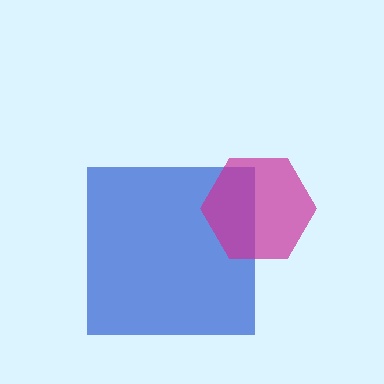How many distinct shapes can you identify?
There are 2 distinct shapes: a blue square, a magenta hexagon.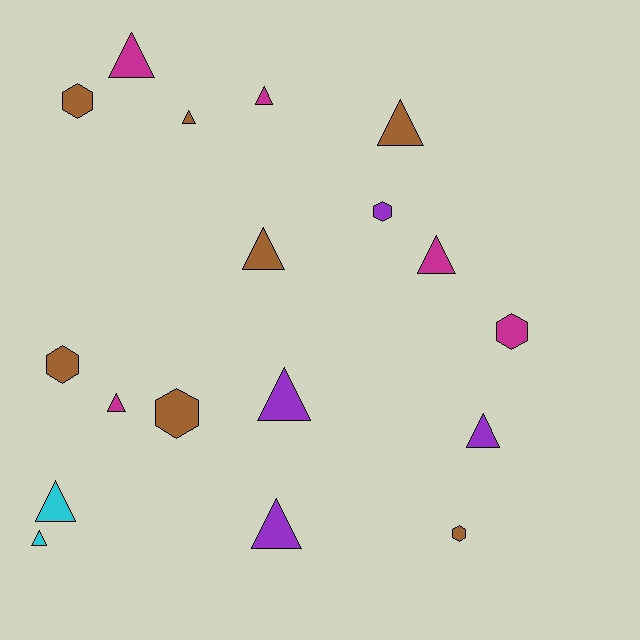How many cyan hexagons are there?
There are no cyan hexagons.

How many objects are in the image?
There are 18 objects.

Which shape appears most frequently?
Triangle, with 12 objects.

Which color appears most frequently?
Brown, with 7 objects.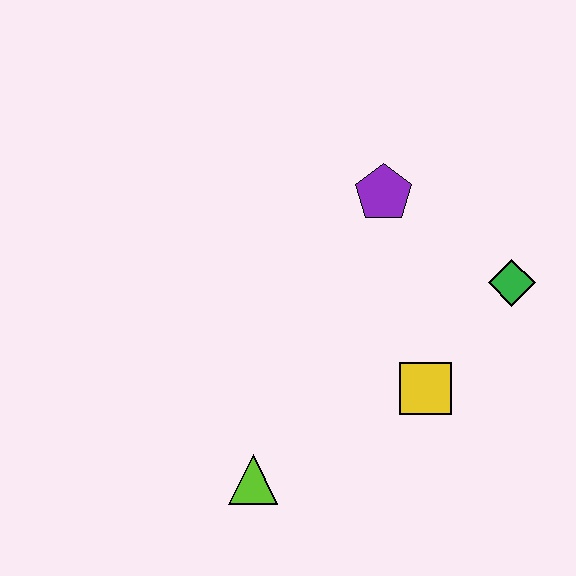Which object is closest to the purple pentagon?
The green diamond is closest to the purple pentagon.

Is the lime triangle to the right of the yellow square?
No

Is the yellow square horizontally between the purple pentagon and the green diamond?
Yes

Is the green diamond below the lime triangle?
No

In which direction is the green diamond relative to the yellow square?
The green diamond is above the yellow square.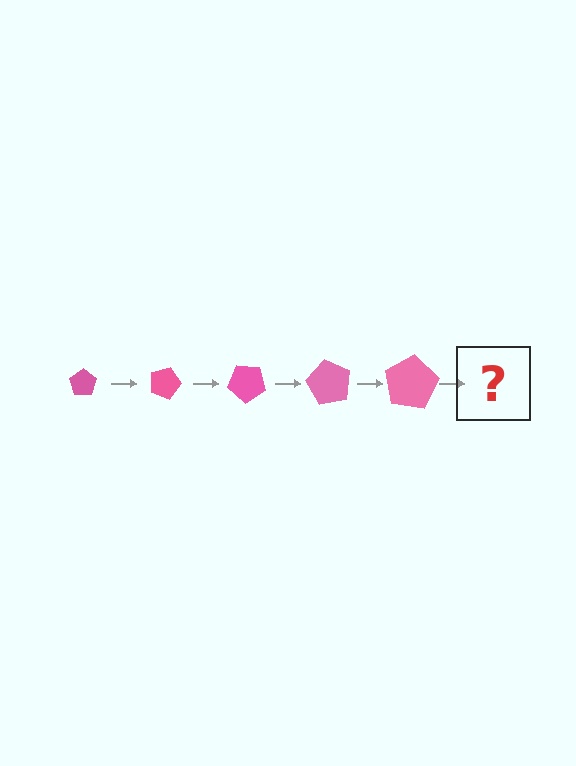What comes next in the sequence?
The next element should be a pentagon, larger than the previous one and rotated 100 degrees from the start.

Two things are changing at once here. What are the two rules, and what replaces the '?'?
The two rules are that the pentagon grows larger each step and it rotates 20 degrees each step. The '?' should be a pentagon, larger than the previous one and rotated 100 degrees from the start.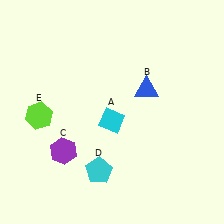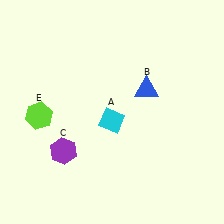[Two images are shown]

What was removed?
The cyan pentagon (D) was removed in Image 2.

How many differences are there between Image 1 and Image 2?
There is 1 difference between the two images.